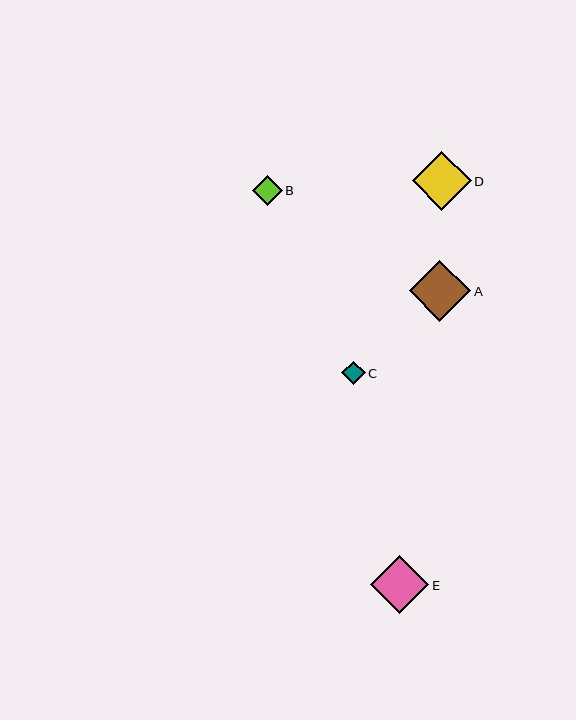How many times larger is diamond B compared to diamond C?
Diamond B is approximately 1.3 times the size of diamond C.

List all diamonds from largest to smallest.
From largest to smallest: A, D, E, B, C.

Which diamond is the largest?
Diamond A is the largest with a size of approximately 61 pixels.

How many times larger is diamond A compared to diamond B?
Diamond A is approximately 2.0 times the size of diamond B.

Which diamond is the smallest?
Diamond C is the smallest with a size of approximately 23 pixels.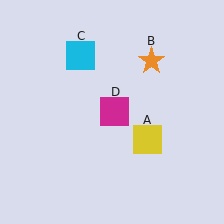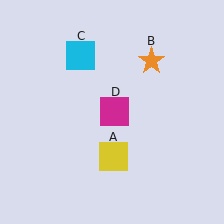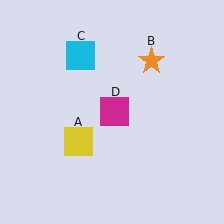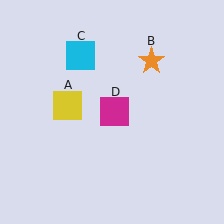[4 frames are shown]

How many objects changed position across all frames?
1 object changed position: yellow square (object A).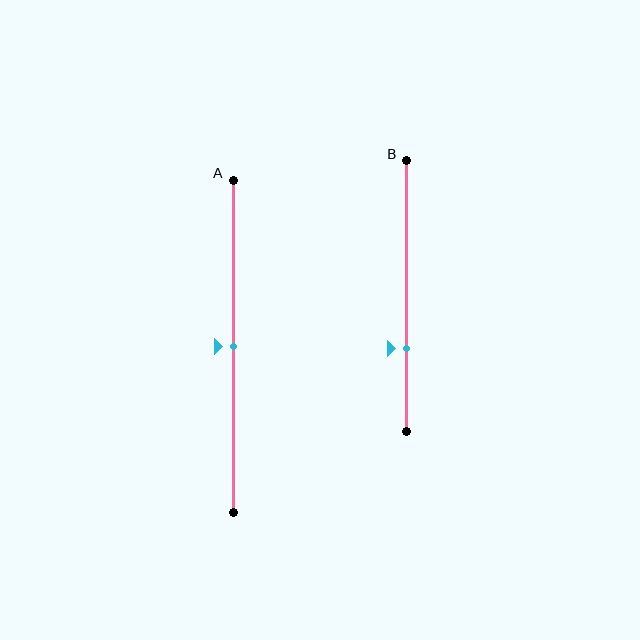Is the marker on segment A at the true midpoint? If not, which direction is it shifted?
Yes, the marker on segment A is at the true midpoint.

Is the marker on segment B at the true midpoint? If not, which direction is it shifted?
No, the marker on segment B is shifted downward by about 19% of the segment length.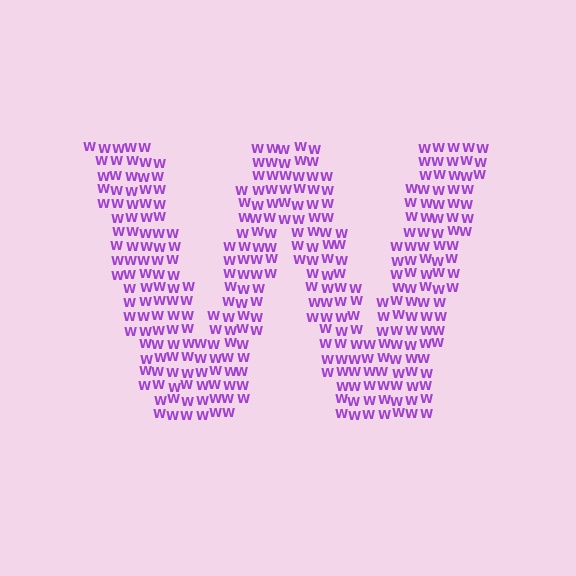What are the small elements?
The small elements are letter W's.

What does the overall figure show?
The overall figure shows the letter W.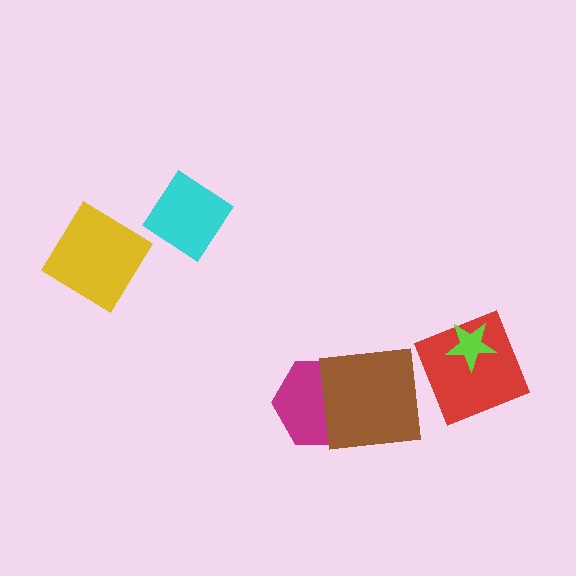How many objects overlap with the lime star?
1 object overlaps with the lime star.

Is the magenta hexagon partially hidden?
Yes, it is partially covered by another shape.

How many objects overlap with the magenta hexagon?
1 object overlaps with the magenta hexagon.